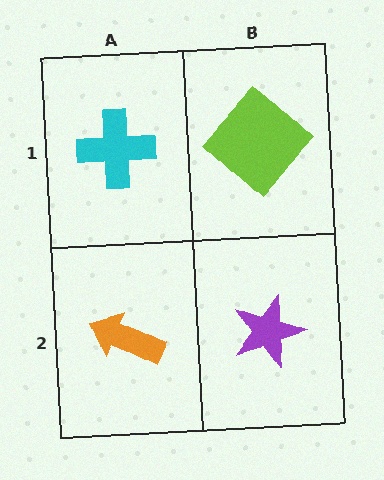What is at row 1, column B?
A lime diamond.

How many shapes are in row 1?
2 shapes.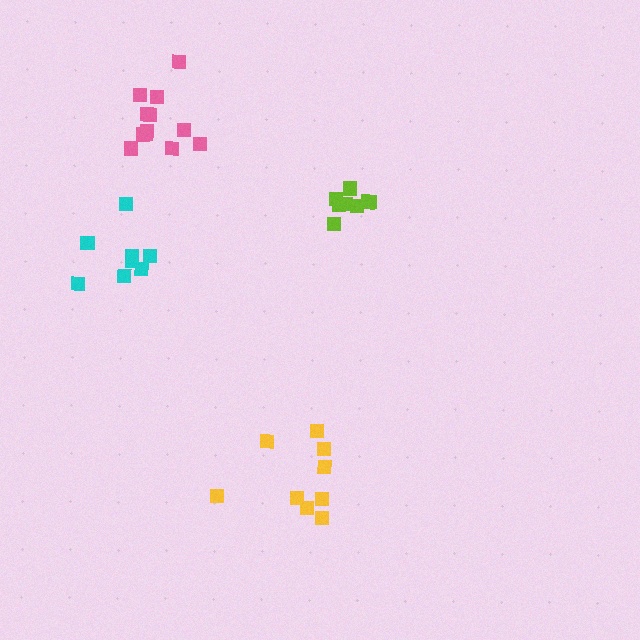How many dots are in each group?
Group 1: 12 dots, Group 2: 8 dots, Group 3: 9 dots, Group 4: 8 dots (37 total).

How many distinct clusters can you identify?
There are 4 distinct clusters.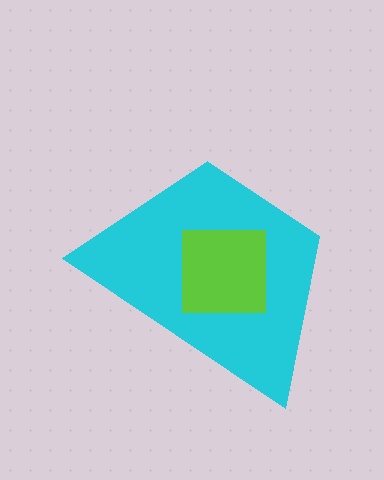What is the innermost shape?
The lime square.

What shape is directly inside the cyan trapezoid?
The lime square.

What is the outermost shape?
The cyan trapezoid.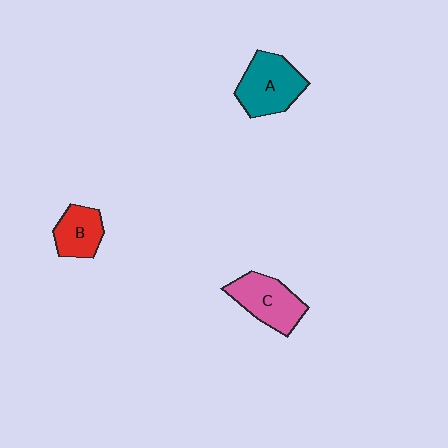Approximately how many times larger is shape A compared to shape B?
Approximately 1.5 times.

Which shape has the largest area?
Shape A (teal).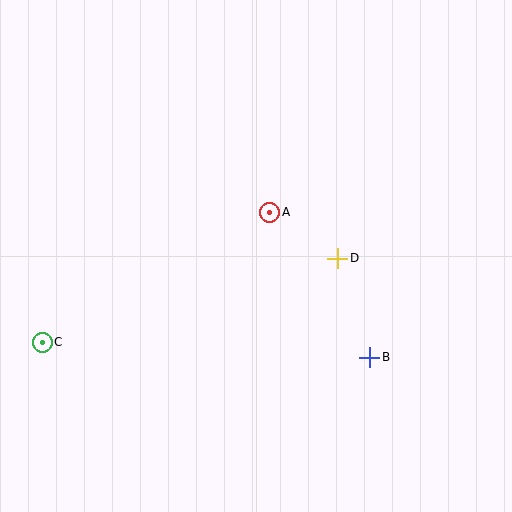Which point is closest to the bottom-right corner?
Point B is closest to the bottom-right corner.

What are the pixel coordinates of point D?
Point D is at (338, 258).